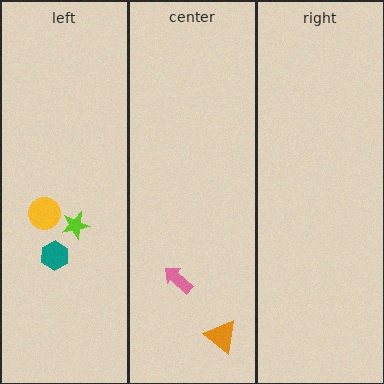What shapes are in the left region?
The lime star, the yellow circle, the teal hexagon.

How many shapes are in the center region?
2.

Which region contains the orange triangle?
The center region.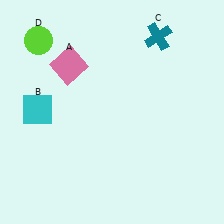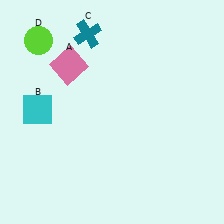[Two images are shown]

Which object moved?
The teal cross (C) moved left.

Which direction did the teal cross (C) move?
The teal cross (C) moved left.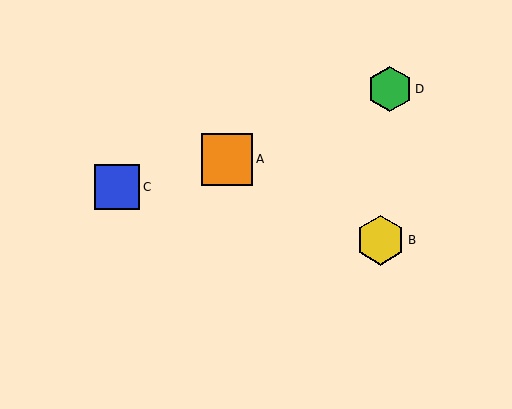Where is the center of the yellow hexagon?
The center of the yellow hexagon is at (380, 240).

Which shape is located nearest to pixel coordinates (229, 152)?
The orange square (labeled A) at (227, 159) is nearest to that location.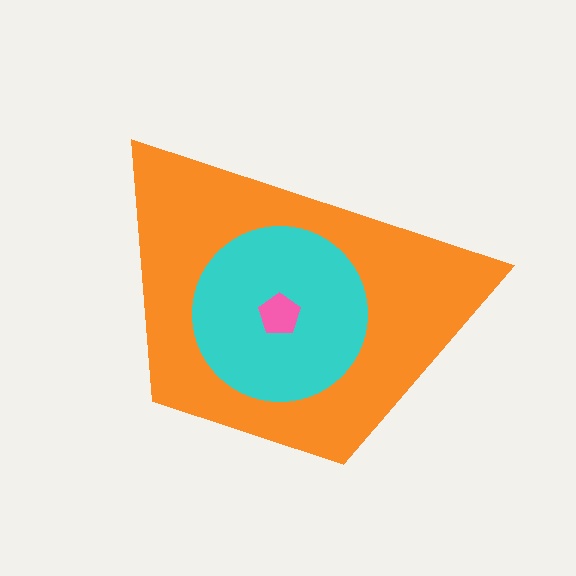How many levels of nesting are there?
3.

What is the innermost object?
The pink pentagon.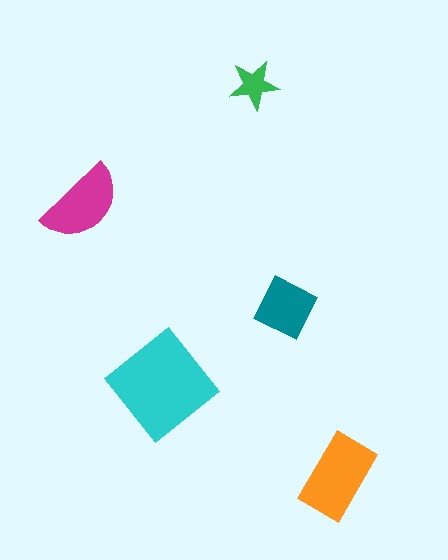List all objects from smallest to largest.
The green star, the teal square, the magenta semicircle, the orange rectangle, the cyan diamond.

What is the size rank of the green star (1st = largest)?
5th.